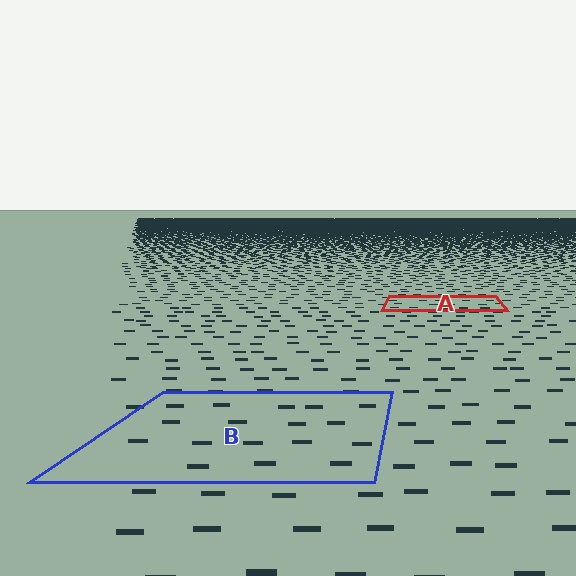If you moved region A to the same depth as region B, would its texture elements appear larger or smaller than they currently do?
They would appear larger. At a closer depth, the same texture elements are projected at a bigger on-screen size.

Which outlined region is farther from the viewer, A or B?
Region A is farther from the viewer — the texture elements inside it appear smaller and more densely packed.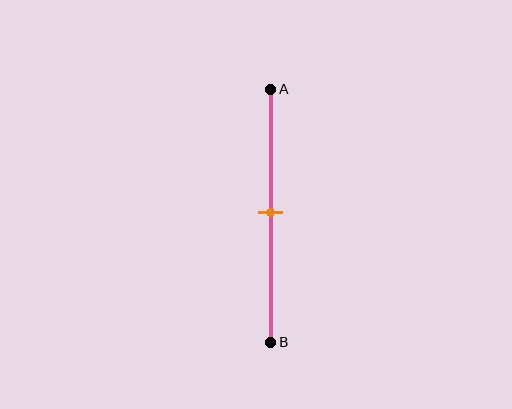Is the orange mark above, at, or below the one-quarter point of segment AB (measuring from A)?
The orange mark is below the one-quarter point of segment AB.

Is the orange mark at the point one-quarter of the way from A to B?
No, the mark is at about 50% from A, not at the 25% one-quarter point.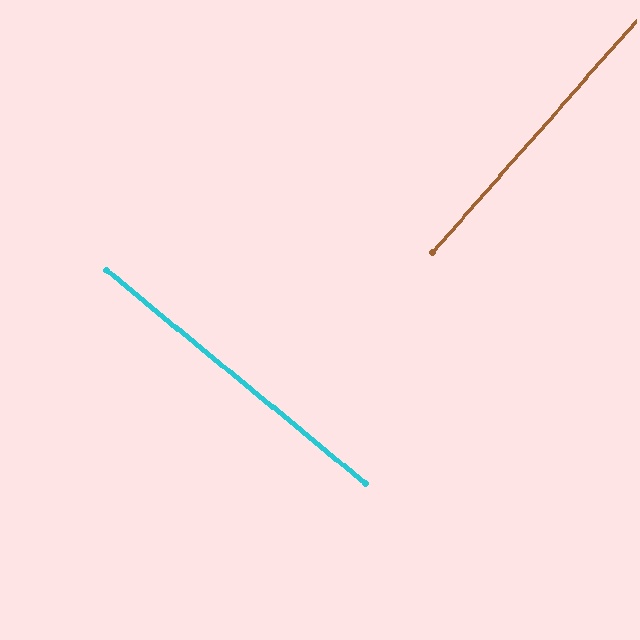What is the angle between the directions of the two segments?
Approximately 88 degrees.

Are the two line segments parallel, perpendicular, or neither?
Perpendicular — they meet at approximately 88°.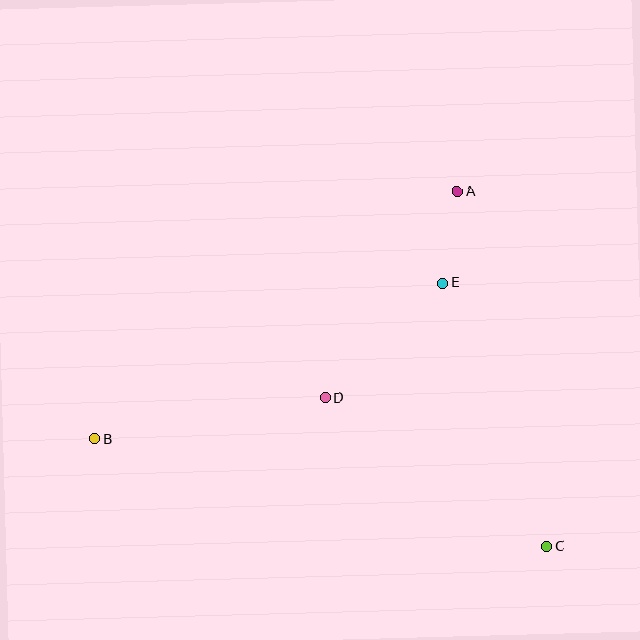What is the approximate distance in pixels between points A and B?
The distance between A and B is approximately 439 pixels.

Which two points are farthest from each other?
Points B and C are farthest from each other.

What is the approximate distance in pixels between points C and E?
The distance between C and E is approximately 283 pixels.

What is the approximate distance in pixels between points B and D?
The distance between B and D is approximately 234 pixels.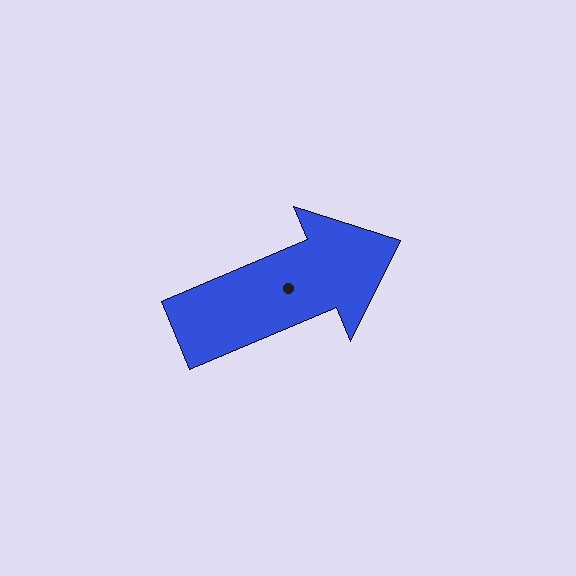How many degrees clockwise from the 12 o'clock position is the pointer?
Approximately 67 degrees.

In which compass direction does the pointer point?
Northeast.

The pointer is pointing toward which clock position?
Roughly 2 o'clock.